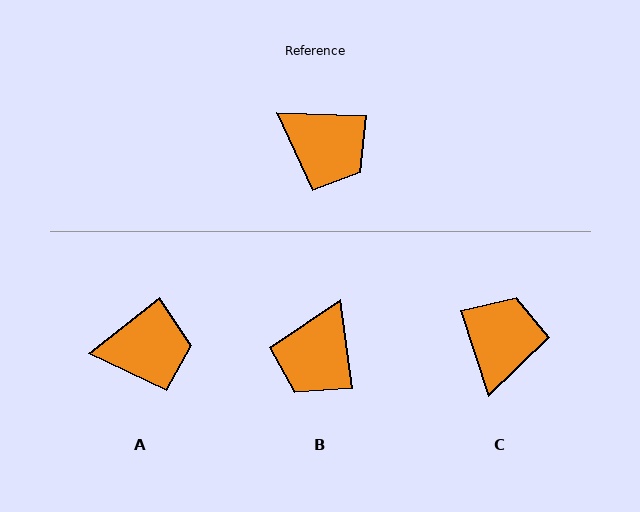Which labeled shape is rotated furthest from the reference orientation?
C, about 109 degrees away.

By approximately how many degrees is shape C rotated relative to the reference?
Approximately 109 degrees counter-clockwise.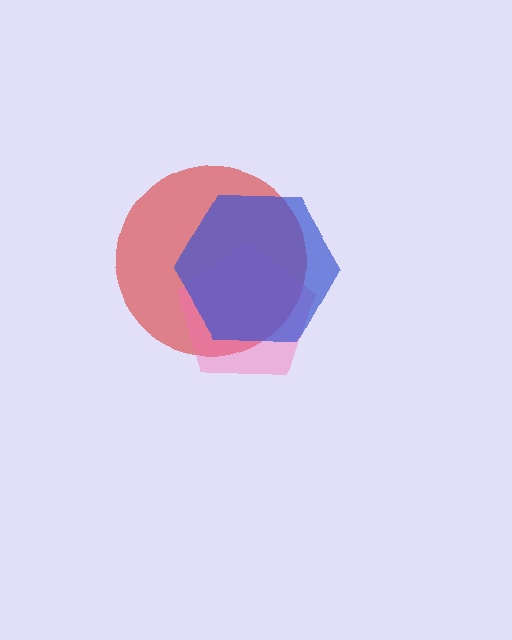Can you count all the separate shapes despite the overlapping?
Yes, there are 3 separate shapes.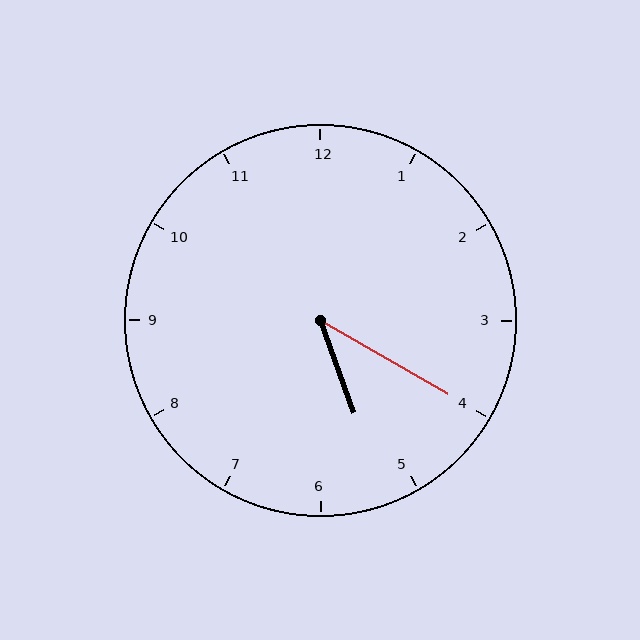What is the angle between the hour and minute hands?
Approximately 40 degrees.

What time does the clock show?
5:20.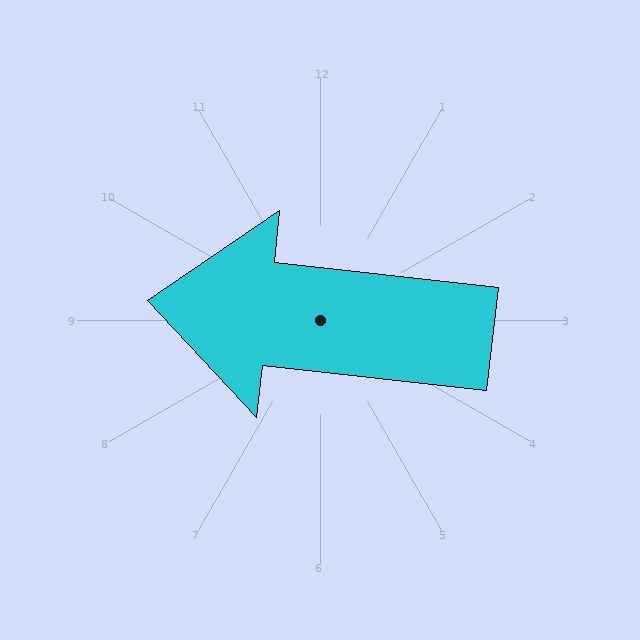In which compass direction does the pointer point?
West.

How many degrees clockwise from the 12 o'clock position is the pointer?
Approximately 276 degrees.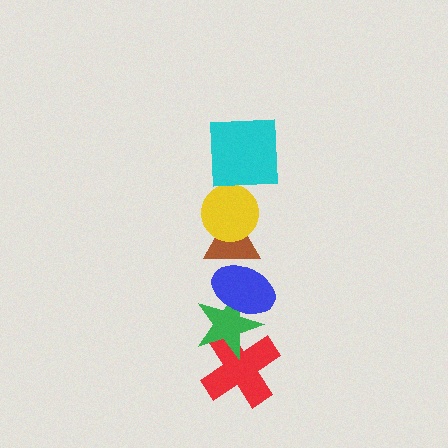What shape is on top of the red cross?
The green star is on top of the red cross.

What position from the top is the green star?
The green star is 5th from the top.